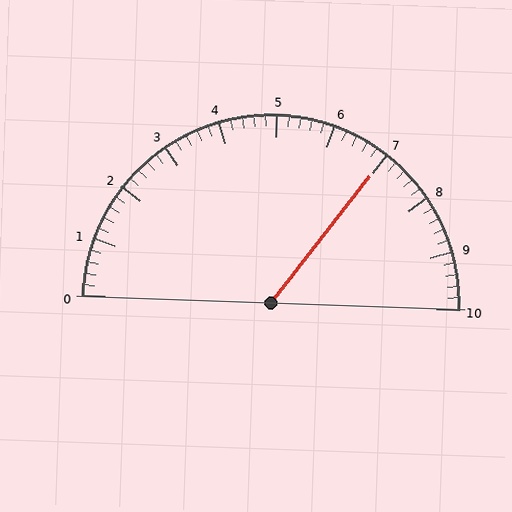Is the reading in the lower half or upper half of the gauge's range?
The reading is in the upper half of the range (0 to 10).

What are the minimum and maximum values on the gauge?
The gauge ranges from 0 to 10.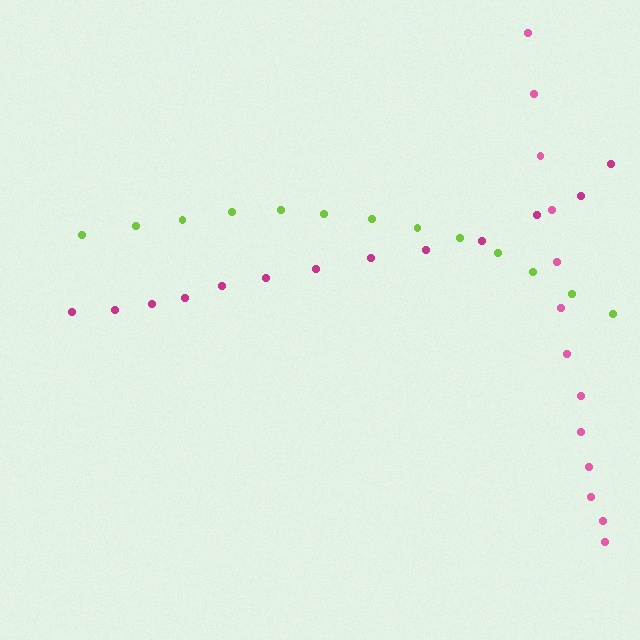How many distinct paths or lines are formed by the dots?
There are 3 distinct paths.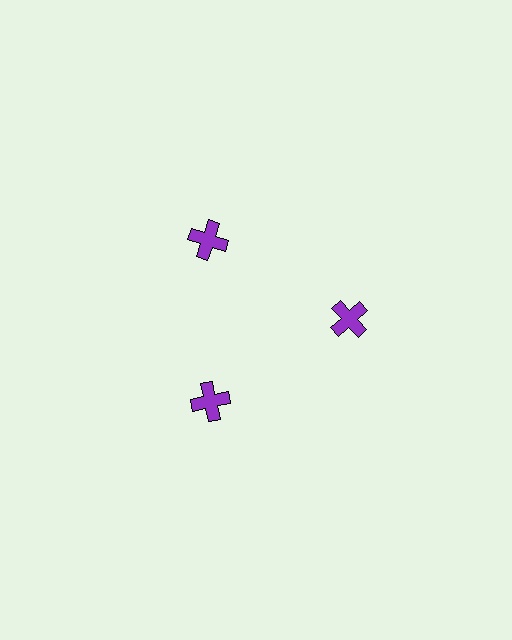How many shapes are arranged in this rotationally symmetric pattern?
There are 3 shapes, arranged in 3 groups of 1.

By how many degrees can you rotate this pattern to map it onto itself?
The pattern maps onto itself every 120 degrees of rotation.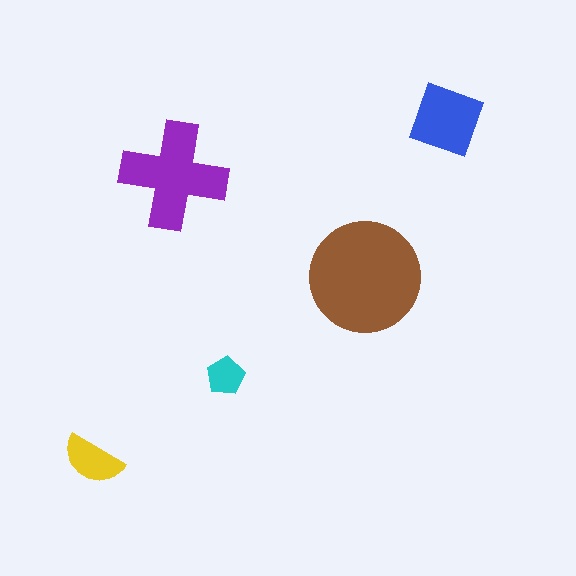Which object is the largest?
The brown circle.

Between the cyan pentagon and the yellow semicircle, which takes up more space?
The yellow semicircle.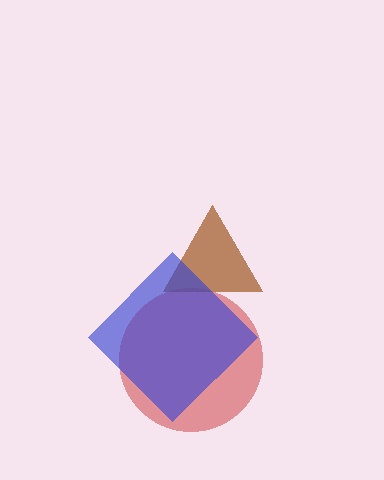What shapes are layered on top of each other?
The layered shapes are: a red circle, a brown triangle, a blue diamond.